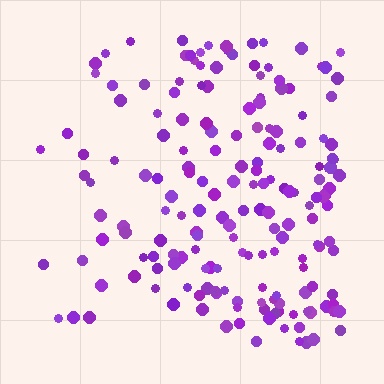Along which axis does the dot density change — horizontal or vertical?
Horizontal.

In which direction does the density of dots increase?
From left to right, with the right side densest.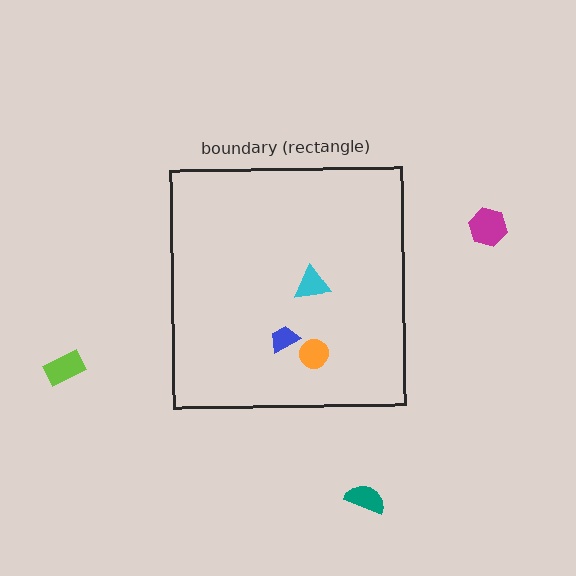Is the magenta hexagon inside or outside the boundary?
Outside.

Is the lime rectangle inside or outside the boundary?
Outside.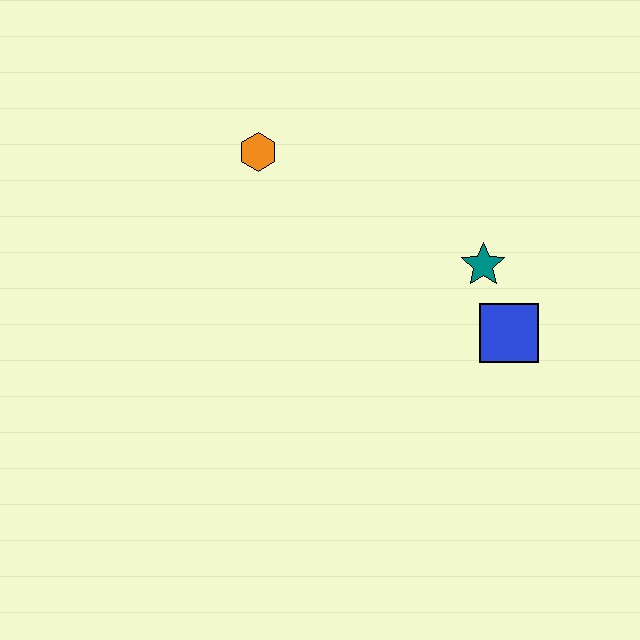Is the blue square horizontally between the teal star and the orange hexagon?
No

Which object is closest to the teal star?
The blue square is closest to the teal star.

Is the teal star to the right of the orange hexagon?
Yes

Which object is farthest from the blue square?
The orange hexagon is farthest from the blue square.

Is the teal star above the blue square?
Yes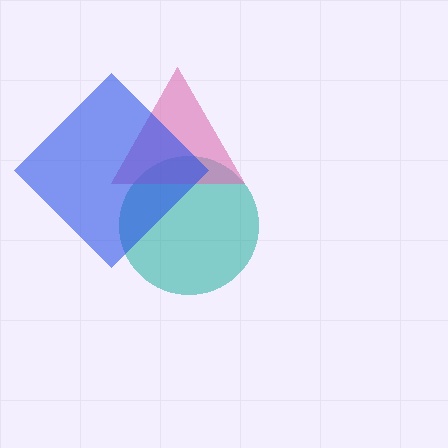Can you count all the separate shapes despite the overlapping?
Yes, there are 3 separate shapes.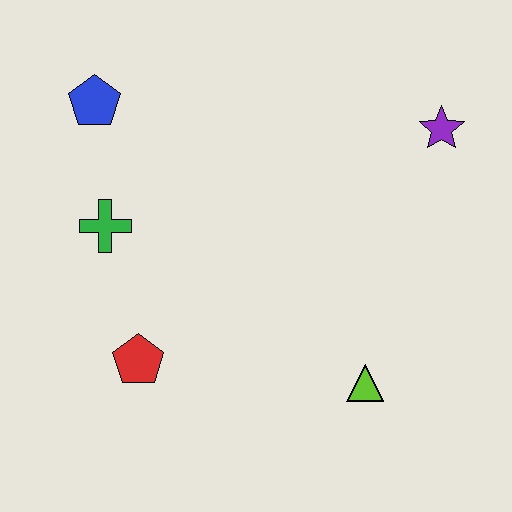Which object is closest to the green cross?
The blue pentagon is closest to the green cross.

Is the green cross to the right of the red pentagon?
No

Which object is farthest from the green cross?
The purple star is farthest from the green cross.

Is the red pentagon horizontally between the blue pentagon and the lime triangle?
Yes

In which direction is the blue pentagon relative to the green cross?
The blue pentagon is above the green cross.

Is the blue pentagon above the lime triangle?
Yes